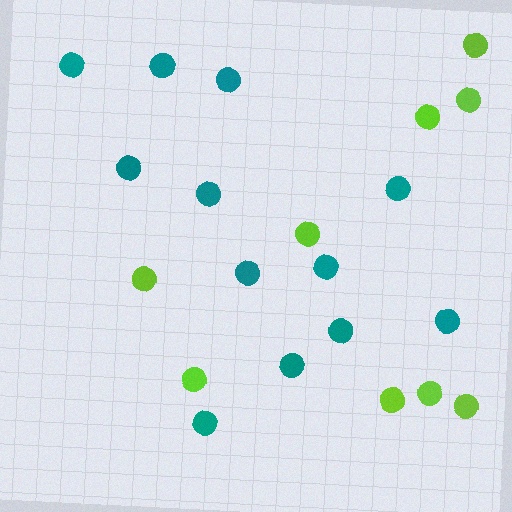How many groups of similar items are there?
There are 2 groups: one group of teal circles (12) and one group of lime circles (9).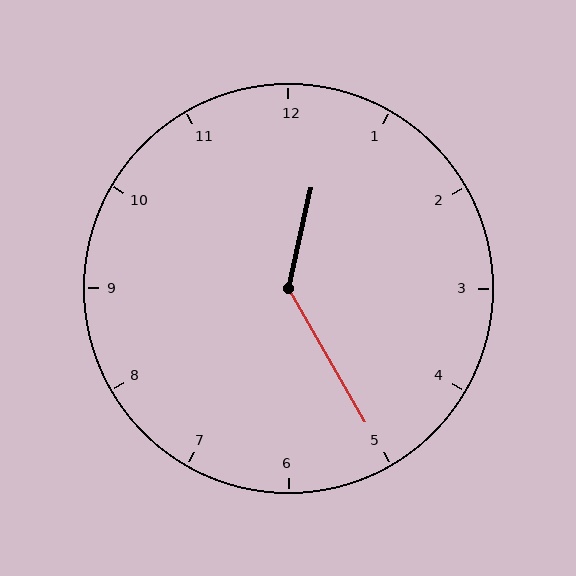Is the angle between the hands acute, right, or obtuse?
It is obtuse.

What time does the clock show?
12:25.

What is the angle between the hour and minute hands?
Approximately 138 degrees.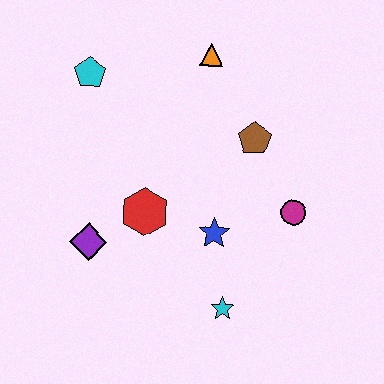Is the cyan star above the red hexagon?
No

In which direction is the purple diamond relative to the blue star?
The purple diamond is to the left of the blue star.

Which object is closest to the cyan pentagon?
The orange triangle is closest to the cyan pentagon.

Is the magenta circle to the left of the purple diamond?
No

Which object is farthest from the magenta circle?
The cyan pentagon is farthest from the magenta circle.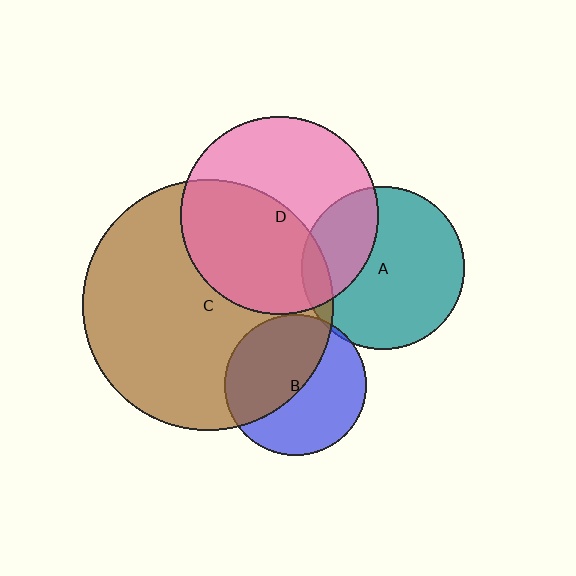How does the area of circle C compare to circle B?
Approximately 3.2 times.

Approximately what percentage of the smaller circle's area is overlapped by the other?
Approximately 10%.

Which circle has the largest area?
Circle C (brown).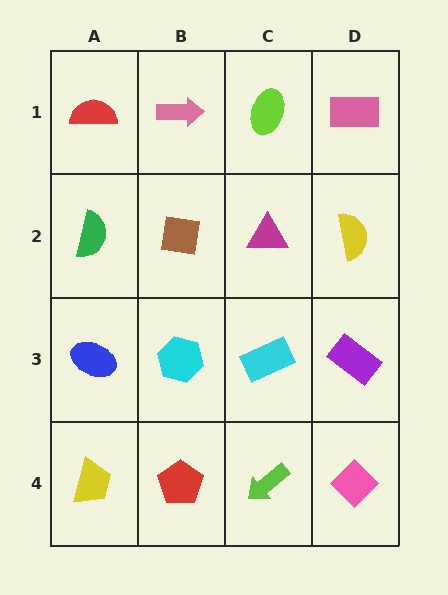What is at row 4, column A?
A yellow trapezoid.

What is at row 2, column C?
A magenta triangle.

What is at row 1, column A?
A red semicircle.